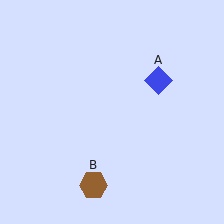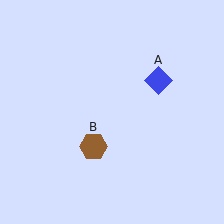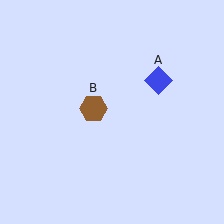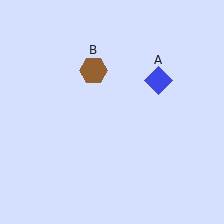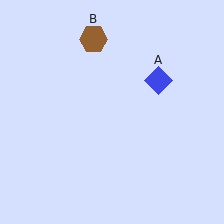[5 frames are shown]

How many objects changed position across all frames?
1 object changed position: brown hexagon (object B).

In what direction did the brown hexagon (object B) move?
The brown hexagon (object B) moved up.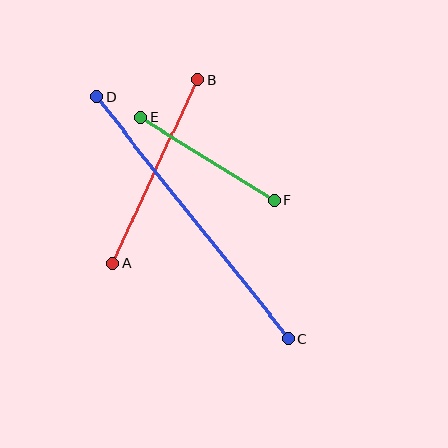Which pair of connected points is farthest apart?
Points C and D are farthest apart.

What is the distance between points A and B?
The distance is approximately 202 pixels.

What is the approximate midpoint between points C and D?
The midpoint is at approximately (192, 218) pixels.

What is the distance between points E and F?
The distance is approximately 158 pixels.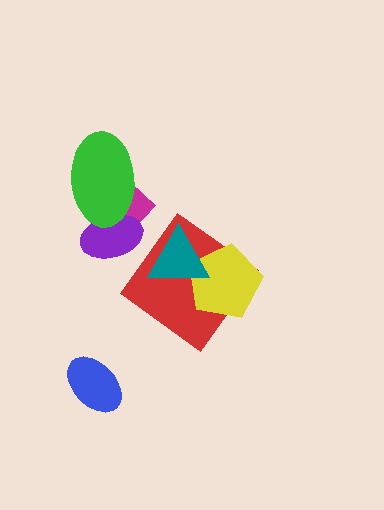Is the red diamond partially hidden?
Yes, it is partially covered by another shape.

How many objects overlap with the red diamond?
2 objects overlap with the red diamond.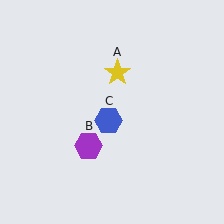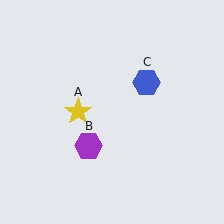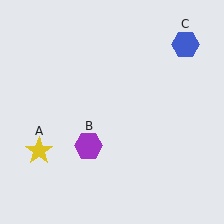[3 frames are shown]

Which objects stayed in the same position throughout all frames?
Purple hexagon (object B) remained stationary.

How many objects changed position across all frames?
2 objects changed position: yellow star (object A), blue hexagon (object C).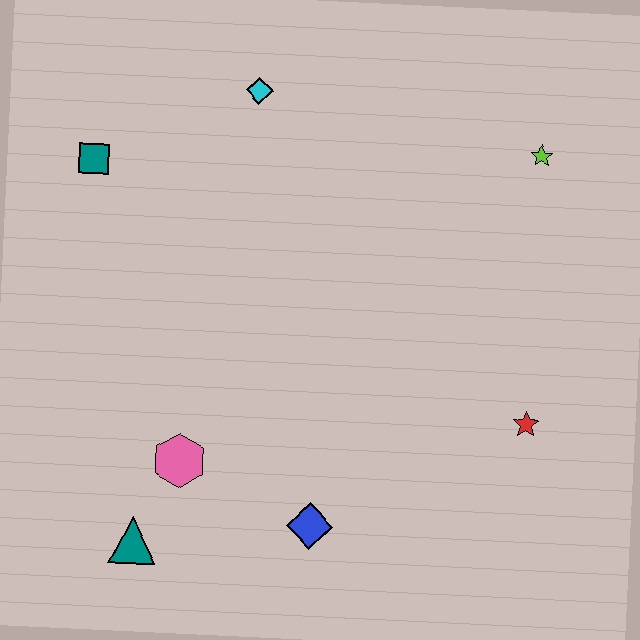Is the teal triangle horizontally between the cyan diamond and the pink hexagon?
No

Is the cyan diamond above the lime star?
Yes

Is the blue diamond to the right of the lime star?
No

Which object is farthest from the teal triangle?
The lime star is farthest from the teal triangle.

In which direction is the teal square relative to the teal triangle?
The teal square is above the teal triangle.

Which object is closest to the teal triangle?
The pink hexagon is closest to the teal triangle.